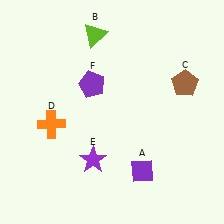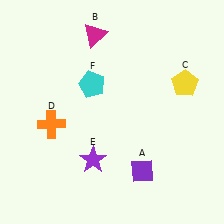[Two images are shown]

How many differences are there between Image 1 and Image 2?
There are 3 differences between the two images.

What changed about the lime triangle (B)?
In Image 1, B is lime. In Image 2, it changed to magenta.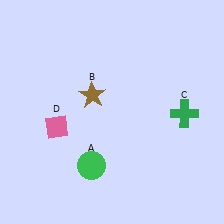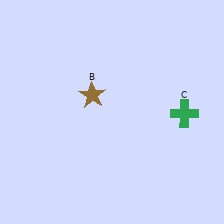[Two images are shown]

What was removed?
The pink diamond (D), the green circle (A) were removed in Image 2.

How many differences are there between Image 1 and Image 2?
There are 2 differences between the two images.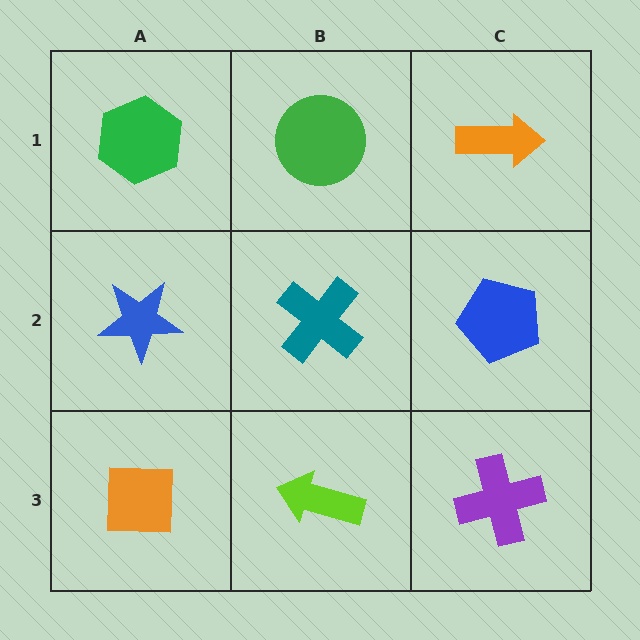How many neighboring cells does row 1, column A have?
2.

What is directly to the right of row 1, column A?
A green circle.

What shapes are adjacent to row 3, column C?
A blue pentagon (row 2, column C), a lime arrow (row 3, column B).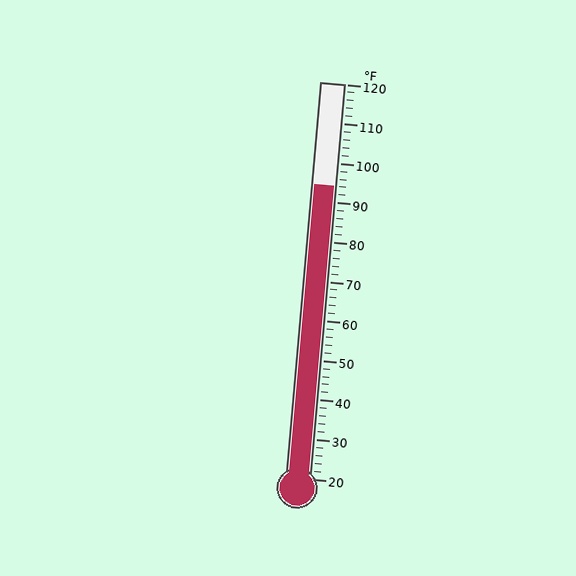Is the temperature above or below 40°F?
The temperature is above 40°F.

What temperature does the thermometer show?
The thermometer shows approximately 94°F.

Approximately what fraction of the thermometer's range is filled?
The thermometer is filled to approximately 75% of its range.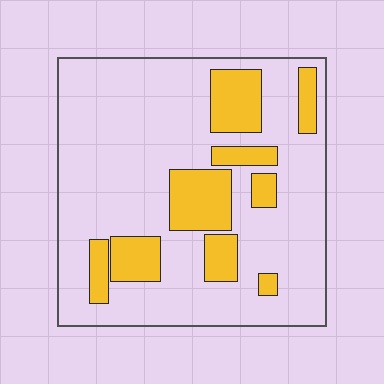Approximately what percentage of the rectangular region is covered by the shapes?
Approximately 25%.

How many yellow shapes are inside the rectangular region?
9.